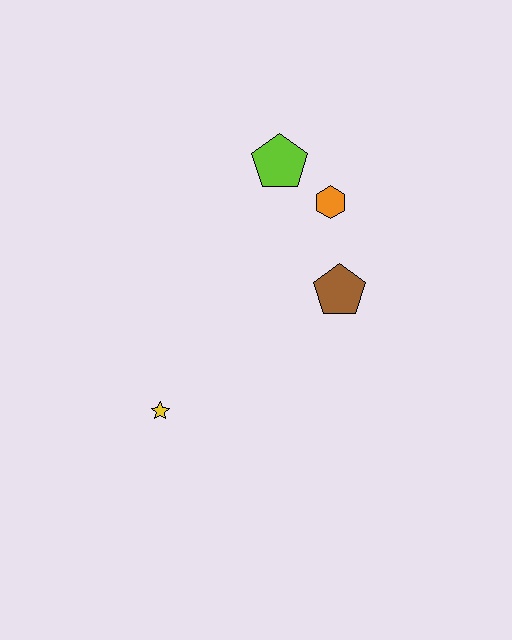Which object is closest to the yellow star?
The brown pentagon is closest to the yellow star.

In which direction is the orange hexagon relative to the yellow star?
The orange hexagon is above the yellow star.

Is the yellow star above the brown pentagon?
No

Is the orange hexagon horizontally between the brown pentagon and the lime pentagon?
Yes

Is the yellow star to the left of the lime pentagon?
Yes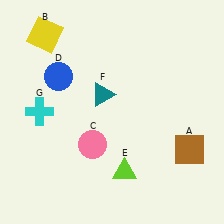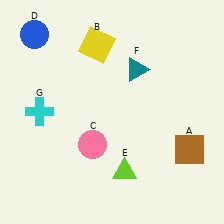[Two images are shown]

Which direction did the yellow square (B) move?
The yellow square (B) moved right.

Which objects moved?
The objects that moved are: the yellow square (B), the blue circle (D), the teal triangle (F).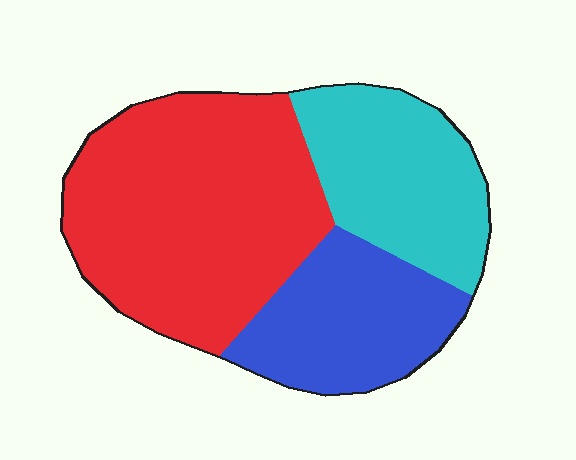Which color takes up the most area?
Red, at roughly 50%.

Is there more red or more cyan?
Red.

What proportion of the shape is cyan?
Cyan takes up about one quarter (1/4) of the shape.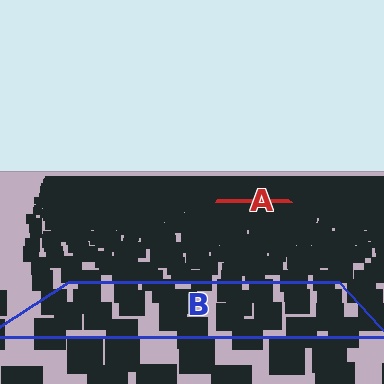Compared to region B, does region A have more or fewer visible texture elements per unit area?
Region A has more texture elements per unit area — they are packed more densely because it is farther away.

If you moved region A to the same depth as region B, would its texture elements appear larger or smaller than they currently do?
They would appear larger. At a closer depth, the same texture elements are projected at a bigger on-screen size.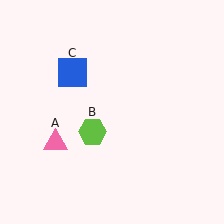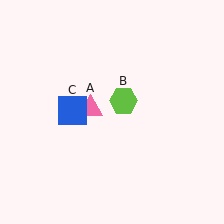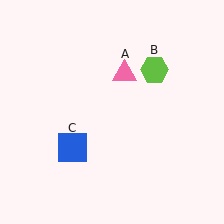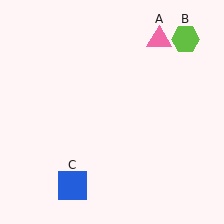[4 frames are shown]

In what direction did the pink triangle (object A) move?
The pink triangle (object A) moved up and to the right.